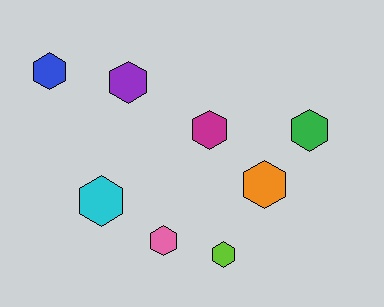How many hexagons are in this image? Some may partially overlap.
There are 8 hexagons.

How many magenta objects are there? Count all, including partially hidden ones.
There is 1 magenta object.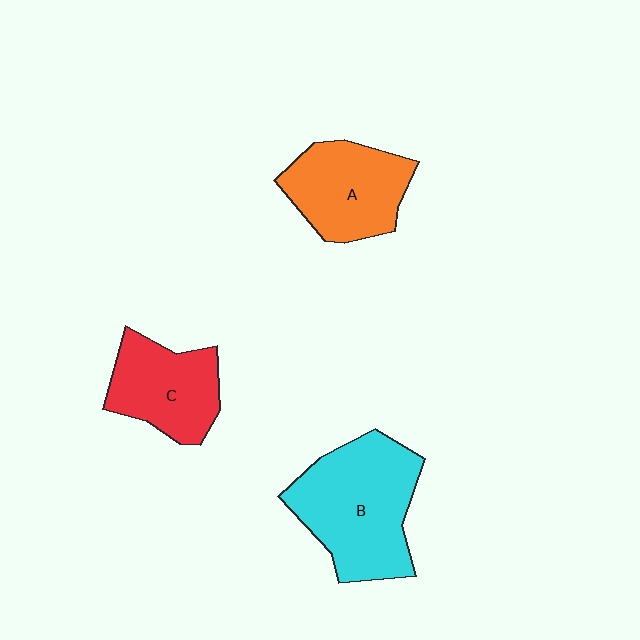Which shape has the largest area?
Shape B (cyan).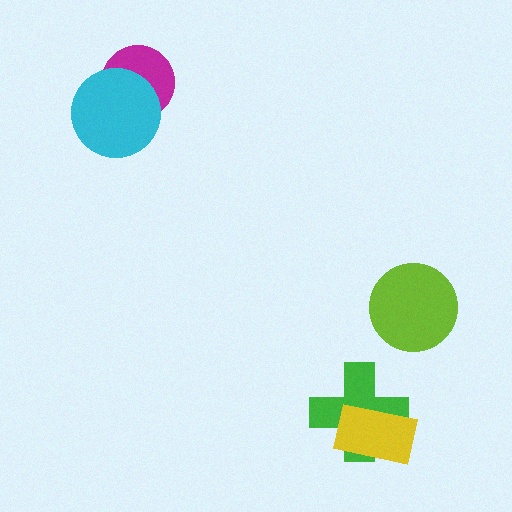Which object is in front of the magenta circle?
The cyan circle is in front of the magenta circle.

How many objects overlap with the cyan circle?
1 object overlaps with the cyan circle.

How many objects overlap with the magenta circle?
1 object overlaps with the magenta circle.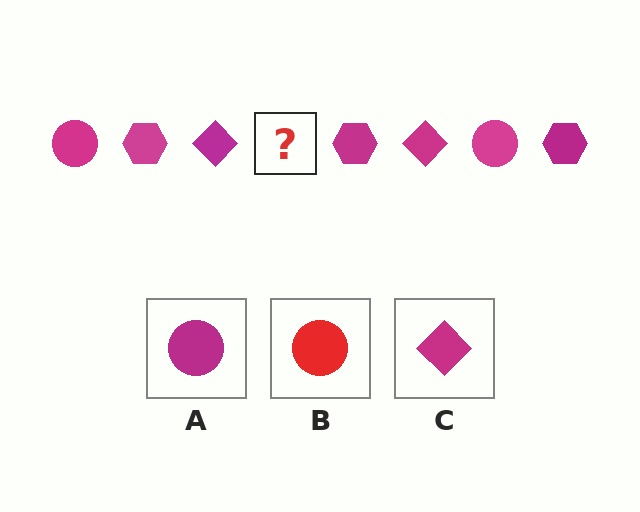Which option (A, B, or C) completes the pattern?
A.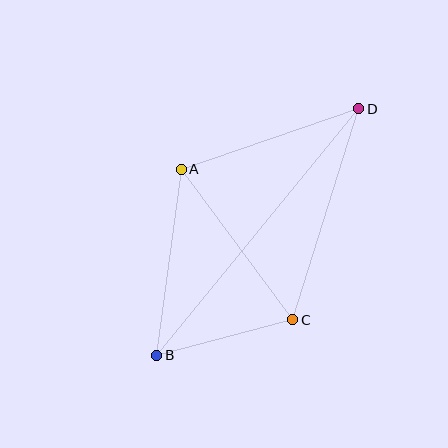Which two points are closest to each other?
Points B and C are closest to each other.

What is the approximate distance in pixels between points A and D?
The distance between A and D is approximately 187 pixels.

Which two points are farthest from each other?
Points B and D are farthest from each other.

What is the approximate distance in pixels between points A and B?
The distance between A and B is approximately 188 pixels.